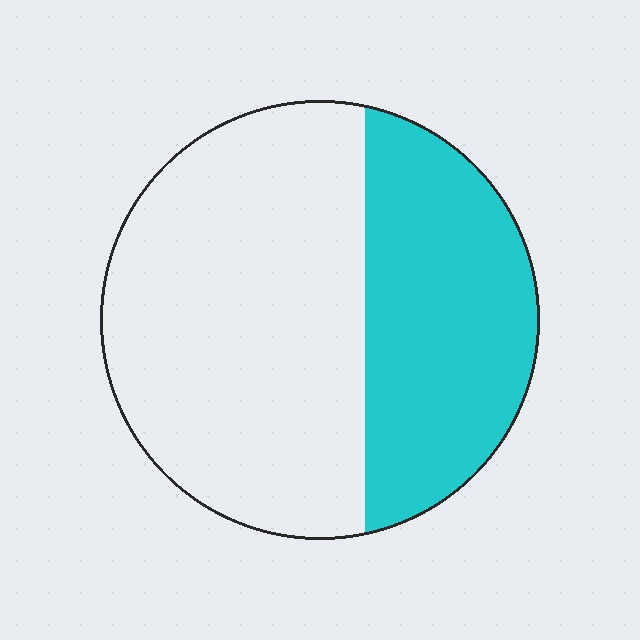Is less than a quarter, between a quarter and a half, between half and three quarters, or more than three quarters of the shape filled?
Between a quarter and a half.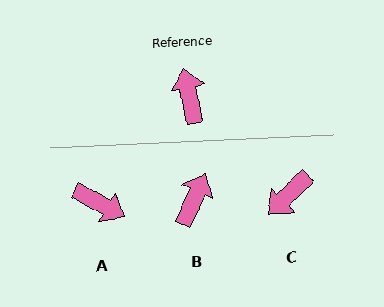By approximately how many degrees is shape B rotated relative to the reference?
Approximately 36 degrees clockwise.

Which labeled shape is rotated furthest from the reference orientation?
A, about 130 degrees away.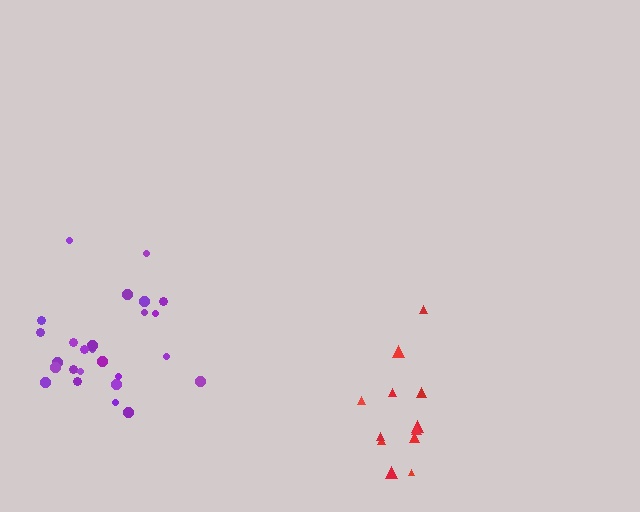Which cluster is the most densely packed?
Red.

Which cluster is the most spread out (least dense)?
Purple.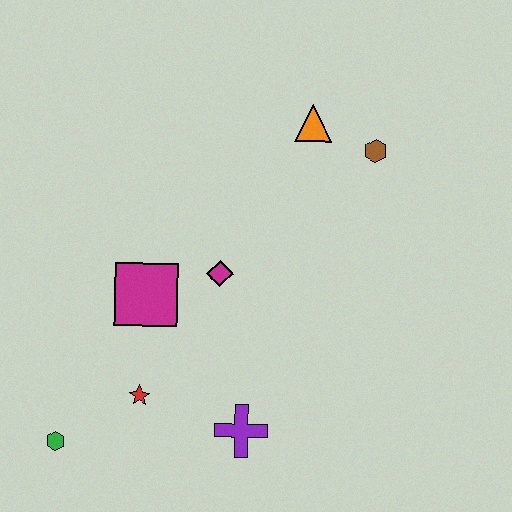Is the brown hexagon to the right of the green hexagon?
Yes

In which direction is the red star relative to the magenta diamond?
The red star is below the magenta diamond.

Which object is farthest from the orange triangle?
The green hexagon is farthest from the orange triangle.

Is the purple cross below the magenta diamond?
Yes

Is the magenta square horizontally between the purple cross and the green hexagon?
Yes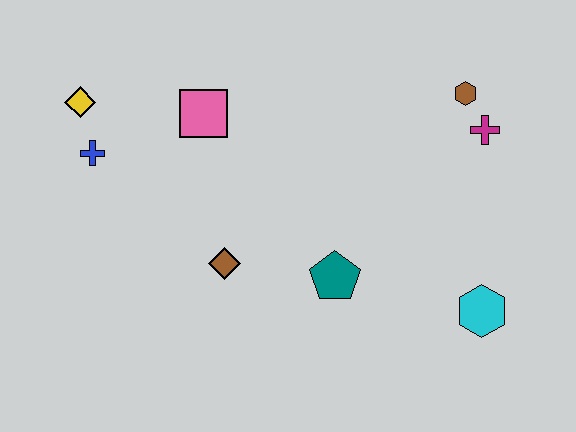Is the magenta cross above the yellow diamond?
No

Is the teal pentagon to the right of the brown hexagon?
No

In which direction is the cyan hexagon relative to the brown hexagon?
The cyan hexagon is below the brown hexagon.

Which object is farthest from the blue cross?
The cyan hexagon is farthest from the blue cross.